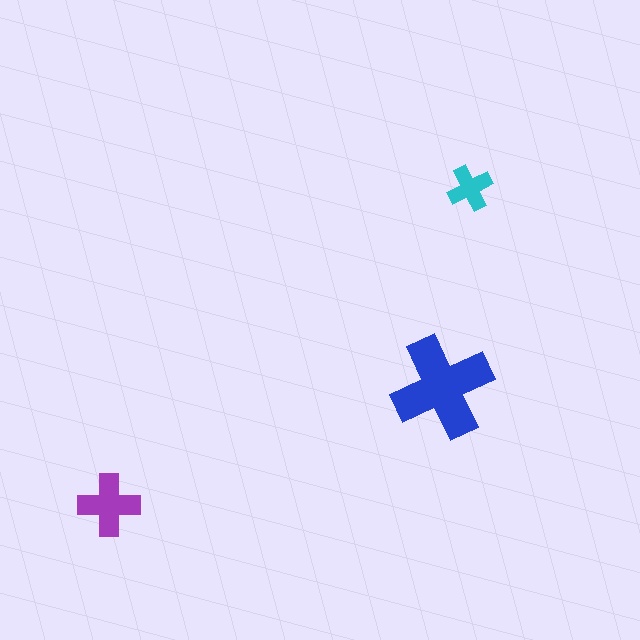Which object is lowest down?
The purple cross is bottommost.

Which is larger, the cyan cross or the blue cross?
The blue one.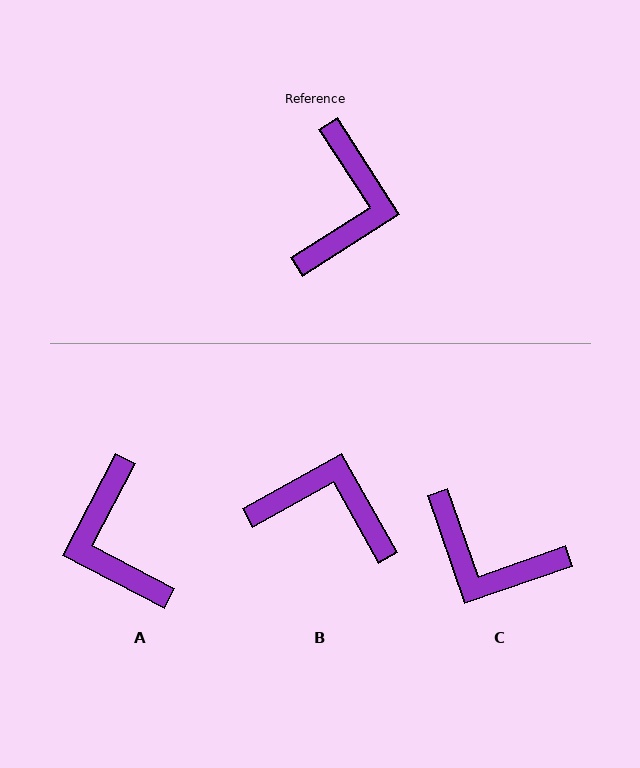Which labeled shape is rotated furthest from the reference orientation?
A, about 150 degrees away.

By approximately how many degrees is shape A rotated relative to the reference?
Approximately 150 degrees clockwise.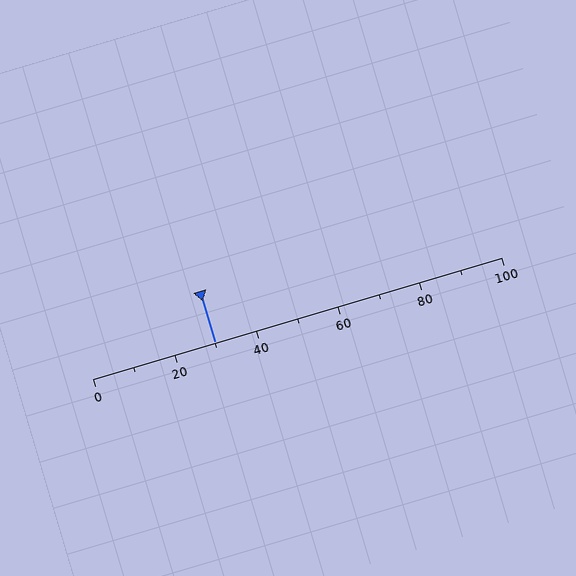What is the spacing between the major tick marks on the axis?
The major ticks are spaced 20 apart.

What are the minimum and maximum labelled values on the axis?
The axis runs from 0 to 100.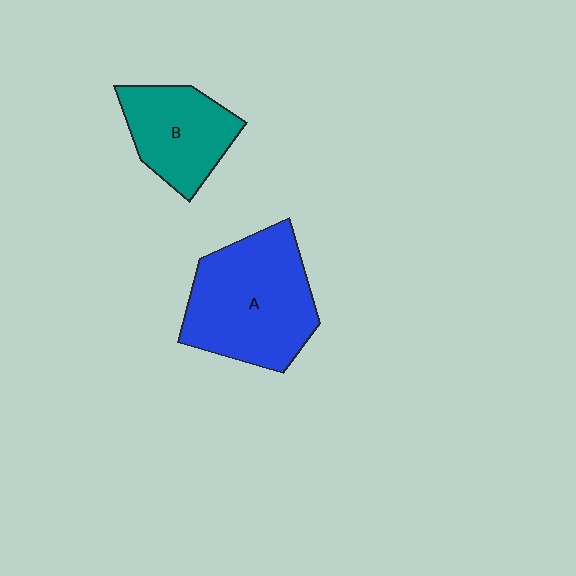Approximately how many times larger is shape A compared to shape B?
Approximately 1.6 times.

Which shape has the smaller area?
Shape B (teal).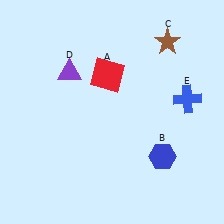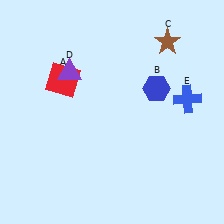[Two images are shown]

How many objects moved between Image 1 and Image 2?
2 objects moved between the two images.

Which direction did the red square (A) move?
The red square (A) moved left.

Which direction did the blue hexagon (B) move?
The blue hexagon (B) moved up.